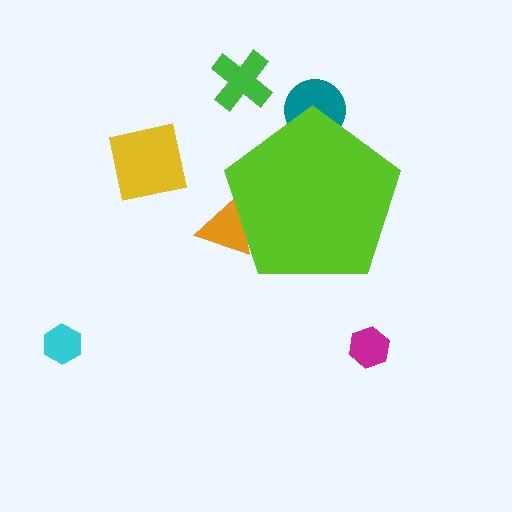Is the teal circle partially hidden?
Yes, the teal circle is partially hidden behind the lime pentagon.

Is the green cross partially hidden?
No, the green cross is fully visible.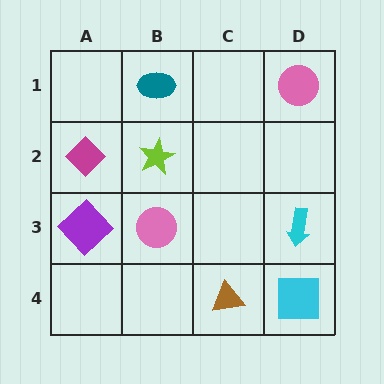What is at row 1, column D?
A pink circle.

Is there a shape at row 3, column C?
No, that cell is empty.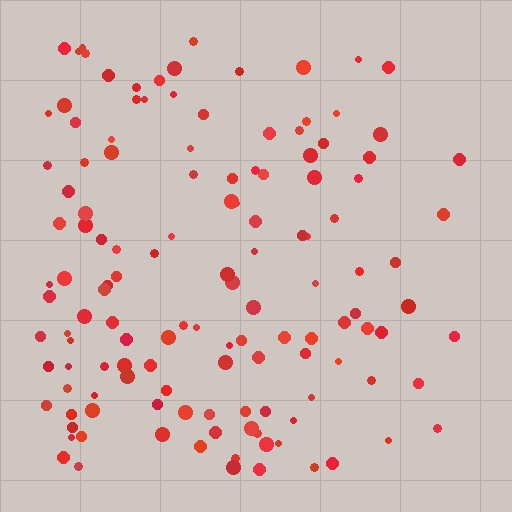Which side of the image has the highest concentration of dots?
The left.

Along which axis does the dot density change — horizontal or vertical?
Horizontal.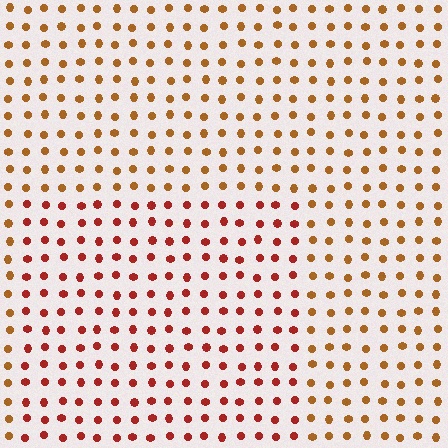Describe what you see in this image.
The image is filled with small brown elements in a uniform arrangement. A rectangle-shaped region is visible where the elements are tinted to a slightly different hue, forming a subtle color boundary.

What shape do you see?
I see a rectangle.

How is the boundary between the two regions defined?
The boundary is defined purely by a slight shift in hue (about 30 degrees). Spacing, size, and orientation are identical on both sides.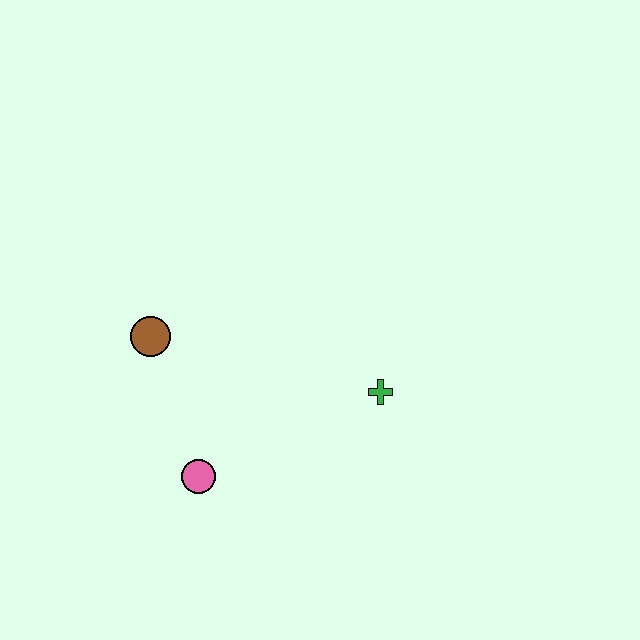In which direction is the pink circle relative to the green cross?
The pink circle is to the left of the green cross.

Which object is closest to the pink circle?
The brown circle is closest to the pink circle.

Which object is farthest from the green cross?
The brown circle is farthest from the green cross.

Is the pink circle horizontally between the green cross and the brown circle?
Yes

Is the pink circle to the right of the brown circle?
Yes